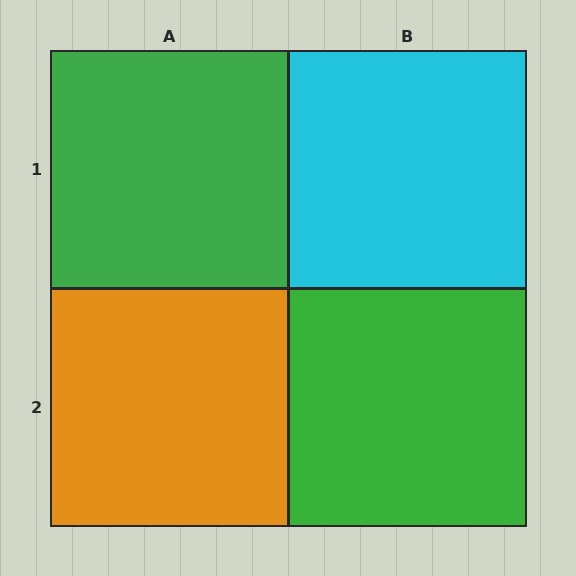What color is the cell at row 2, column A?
Orange.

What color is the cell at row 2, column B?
Green.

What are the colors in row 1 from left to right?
Green, cyan.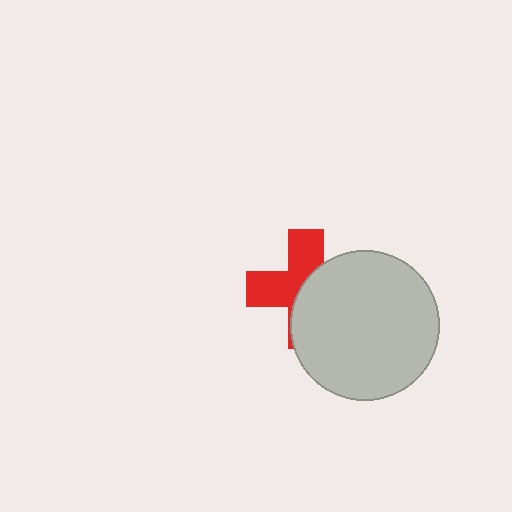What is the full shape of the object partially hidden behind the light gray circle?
The partially hidden object is a red cross.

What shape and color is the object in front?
The object in front is a light gray circle.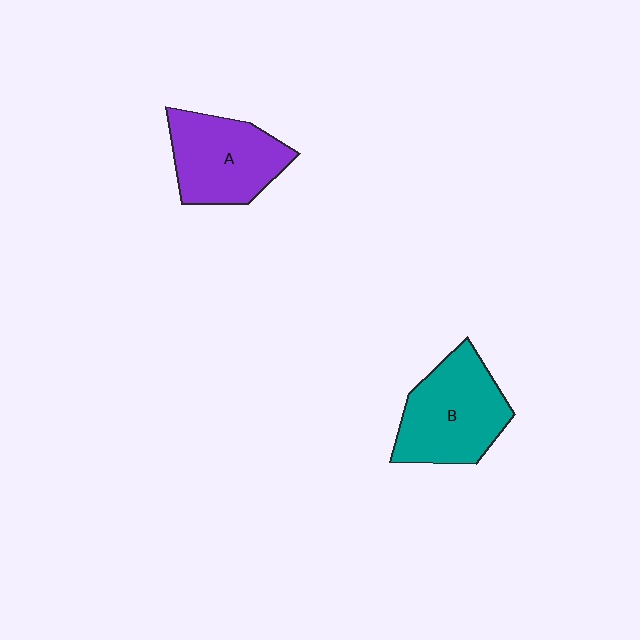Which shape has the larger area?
Shape B (teal).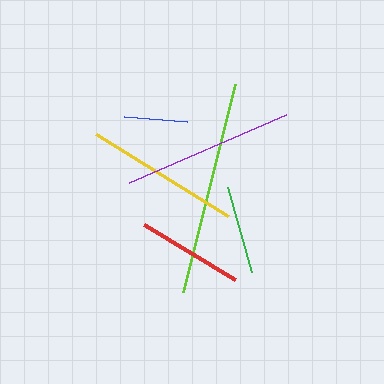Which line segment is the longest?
The lime line is the longest at approximately 214 pixels.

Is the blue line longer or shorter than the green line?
The green line is longer than the blue line.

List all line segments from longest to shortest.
From longest to shortest: lime, purple, yellow, red, green, blue.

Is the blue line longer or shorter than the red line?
The red line is longer than the blue line.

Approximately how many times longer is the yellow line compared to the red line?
The yellow line is approximately 1.5 times the length of the red line.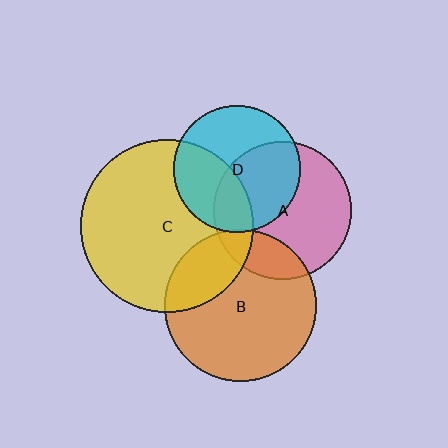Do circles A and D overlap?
Yes.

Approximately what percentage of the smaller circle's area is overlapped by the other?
Approximately 45%.